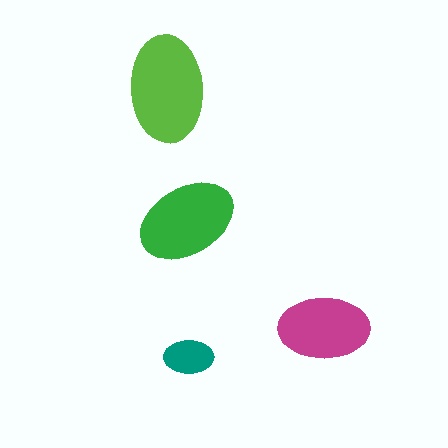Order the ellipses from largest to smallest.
the lime one, the green one, the magenta one, the teal one.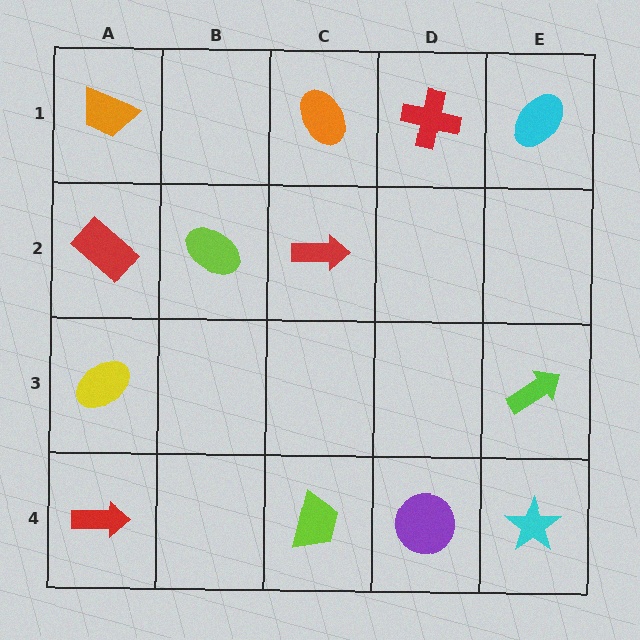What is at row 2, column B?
A lime ellipse.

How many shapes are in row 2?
3 shapes.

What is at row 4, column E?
A cyan star.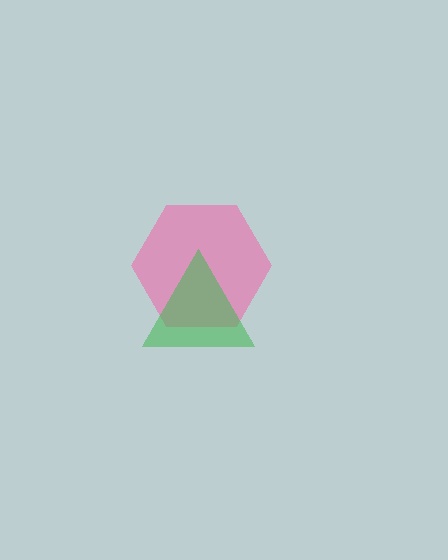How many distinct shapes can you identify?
There are 2 distinct shapes: a pink hexagon, a green triangle.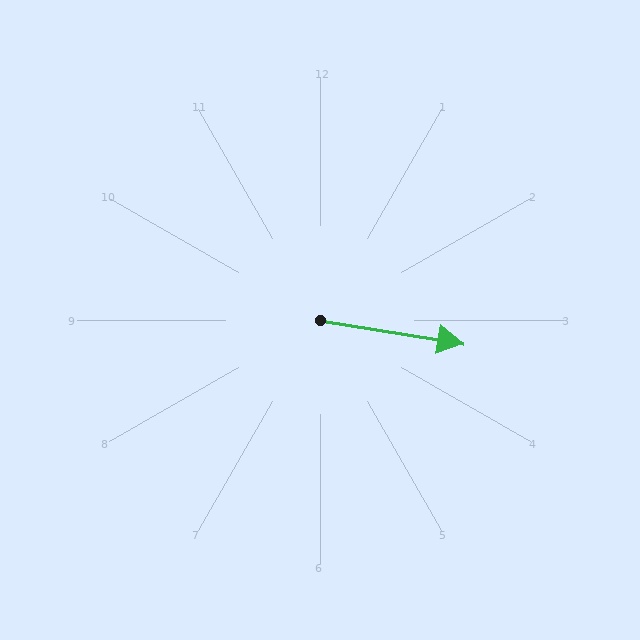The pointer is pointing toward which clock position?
Roughly 3 o'clock.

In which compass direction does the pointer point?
East.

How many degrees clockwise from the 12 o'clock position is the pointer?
Approximately 99 degrees.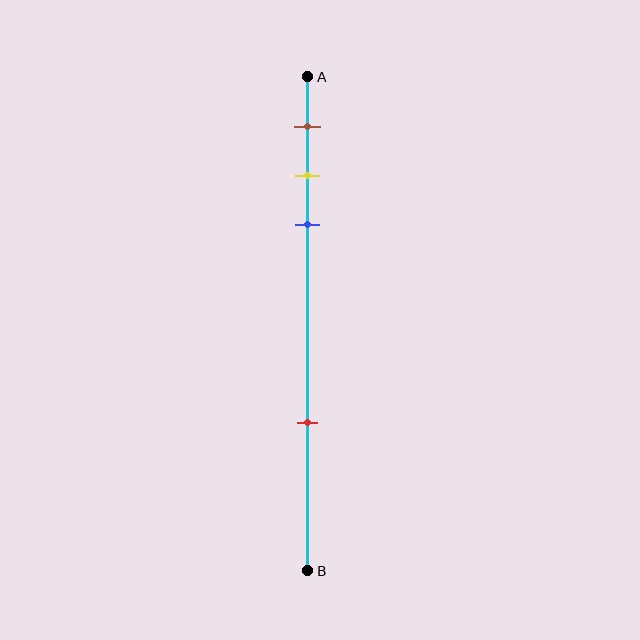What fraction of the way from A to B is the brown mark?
The brown mark is approximately 10% (0.1) of the way from A to B.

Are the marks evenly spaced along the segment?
No, the marks are not evenly spaced.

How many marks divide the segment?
There are 4 marks dividing the segment.